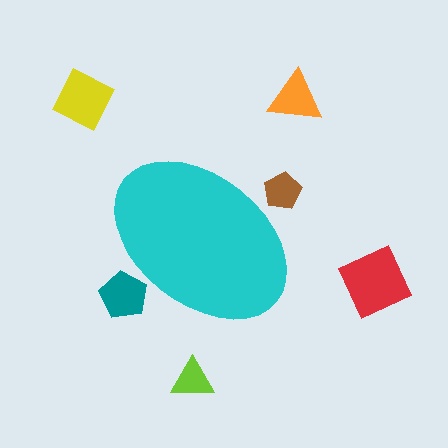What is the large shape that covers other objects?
A cyan ellipse.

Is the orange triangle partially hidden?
No, the orange triangle is fully visible.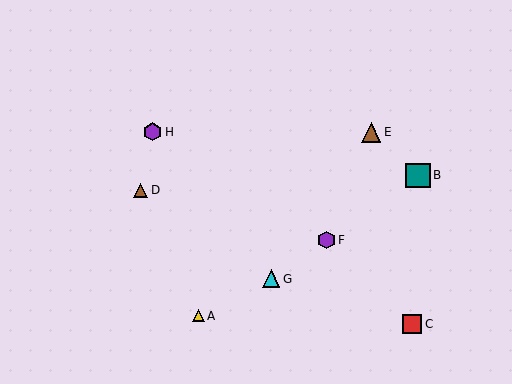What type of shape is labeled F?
Shape F is a purple hexagon.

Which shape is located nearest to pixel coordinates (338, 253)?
The purple hexagon (labeled F) at (327, 240) is nearest to that location.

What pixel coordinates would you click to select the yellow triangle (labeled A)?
Click at (198, 316) to select the yellow triangle A.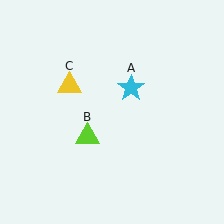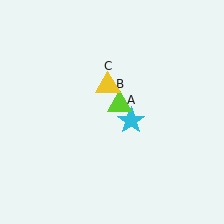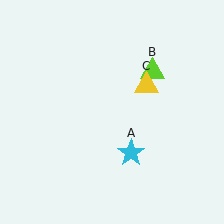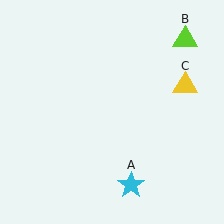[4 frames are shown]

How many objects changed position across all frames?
3 objects changed position: cyan star (object A), lime triangle (object B), yellow triangle (object C).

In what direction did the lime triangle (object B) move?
The lime triangle (object B) moved up and to the right.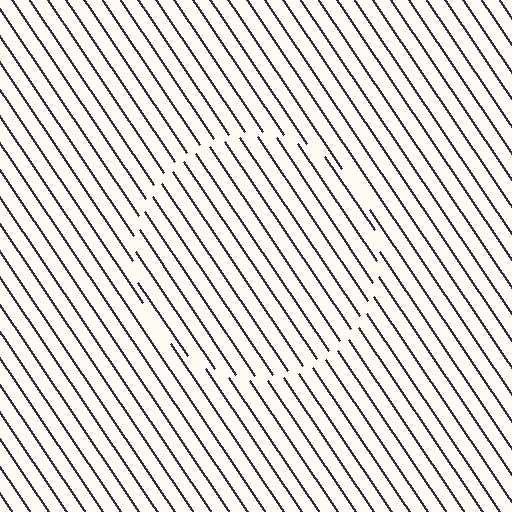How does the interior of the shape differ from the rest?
The interior of the shape contains the same grating, shifted by half a period — the contour is defined by the phase discontinuity where line-ends from the inner and outer gratings abut.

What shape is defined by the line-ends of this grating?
An illusory circle. The interior of the shape contains the same grating, shifted by half a period — the contour is defined by the phase discontinuity where line-ends from the inner and outer gratings abut.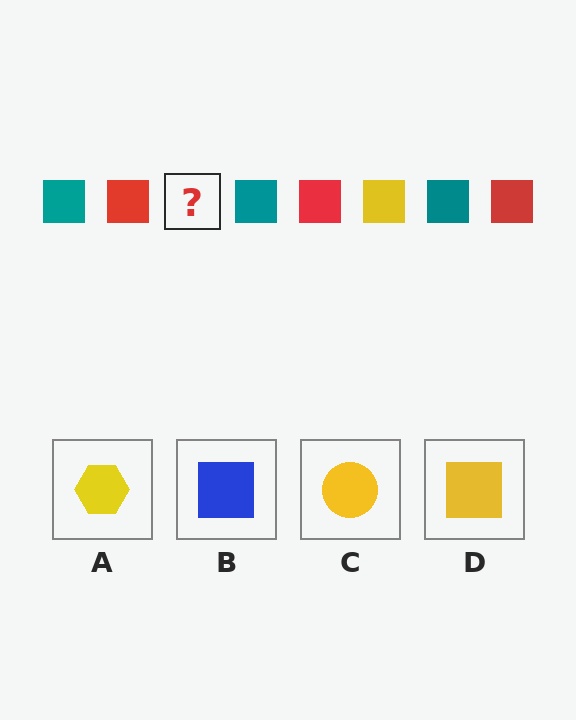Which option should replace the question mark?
Option D.